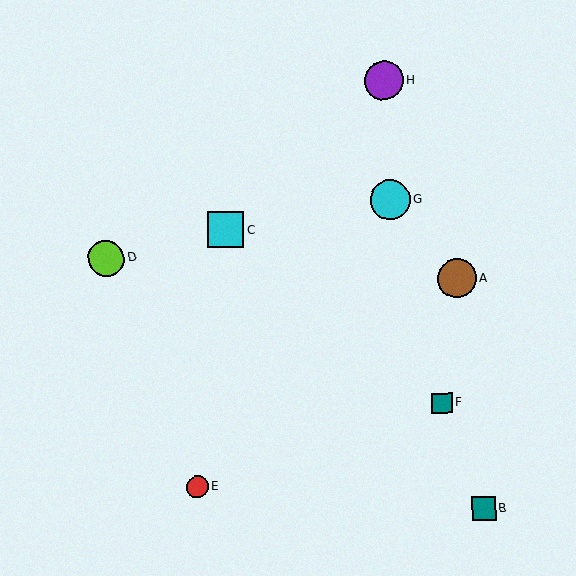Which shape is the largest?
The cyan circle (labeled G) is the largest.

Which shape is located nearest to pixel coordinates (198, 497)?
The red circle (labeled E) at (197, 487) is nearest to that location.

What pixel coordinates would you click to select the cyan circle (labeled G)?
Click at (390, 200) to select the cyan circle G.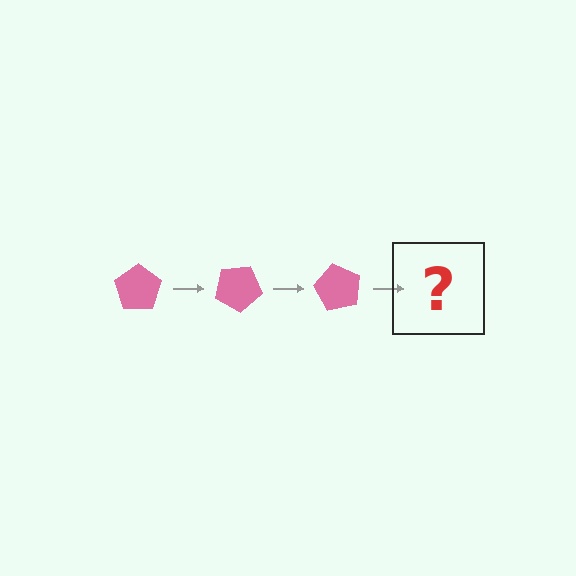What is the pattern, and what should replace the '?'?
The pattern is that the pentagon rotates 30 degrees each step. The '?' should be a pink pentagon rotated 90 degrees.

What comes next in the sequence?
The next element should be a pink pentagon rotated 90 degrees.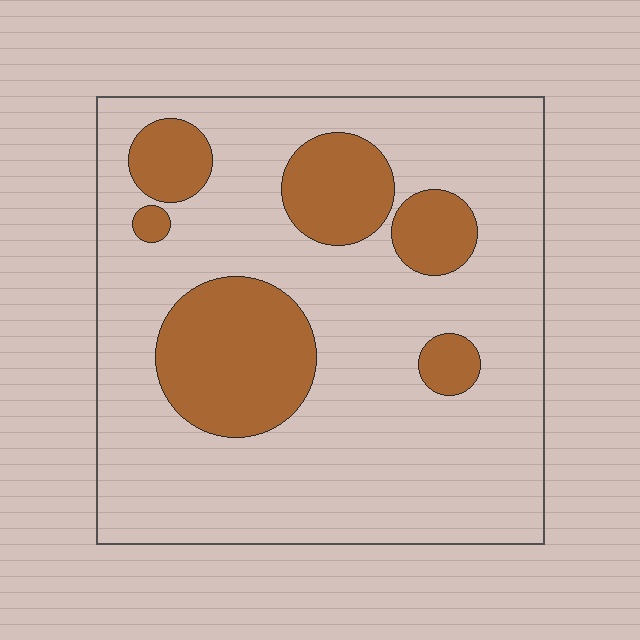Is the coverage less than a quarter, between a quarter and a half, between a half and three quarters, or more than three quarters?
Less than a quarter.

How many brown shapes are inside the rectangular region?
6.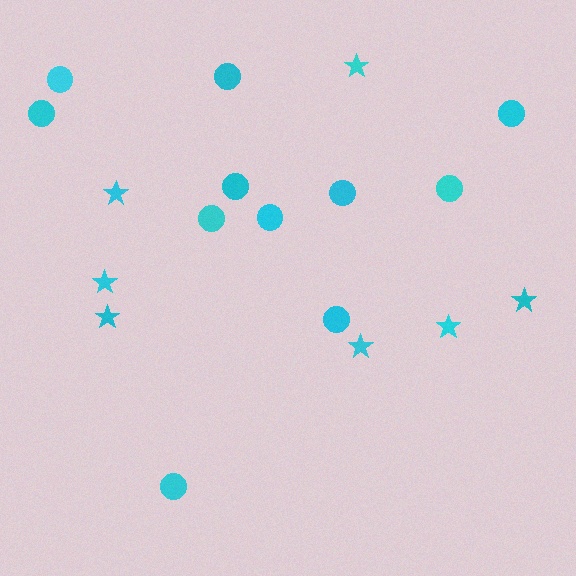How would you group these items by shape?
There are 2 groups: one group of stars (7) and one group of circles (11).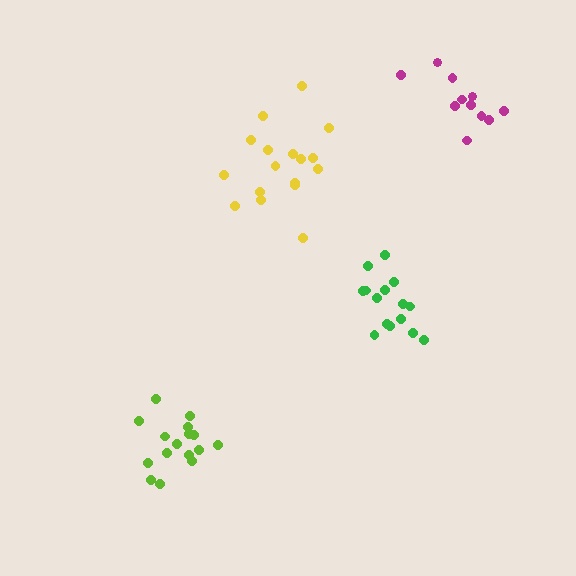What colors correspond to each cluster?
The clusters are colored: green, yellow, magenta, lime.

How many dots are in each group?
Group 1: 15 dots, Group 2: 17 dots, Group 3: 11 dots, Group 4: 16 dots (59 total).